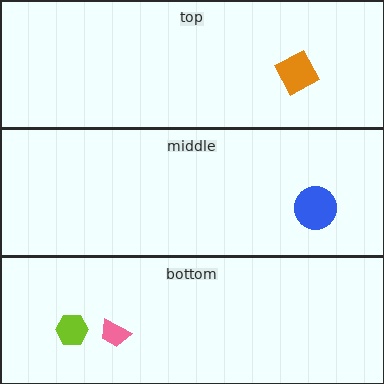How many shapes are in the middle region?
1.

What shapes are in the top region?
The orange square.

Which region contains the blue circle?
The middle region.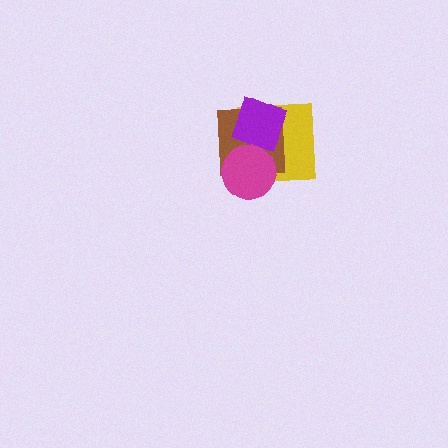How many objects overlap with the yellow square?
3 objects overlap with the yellow square.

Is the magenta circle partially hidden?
Yes, it is partially covered by another shape.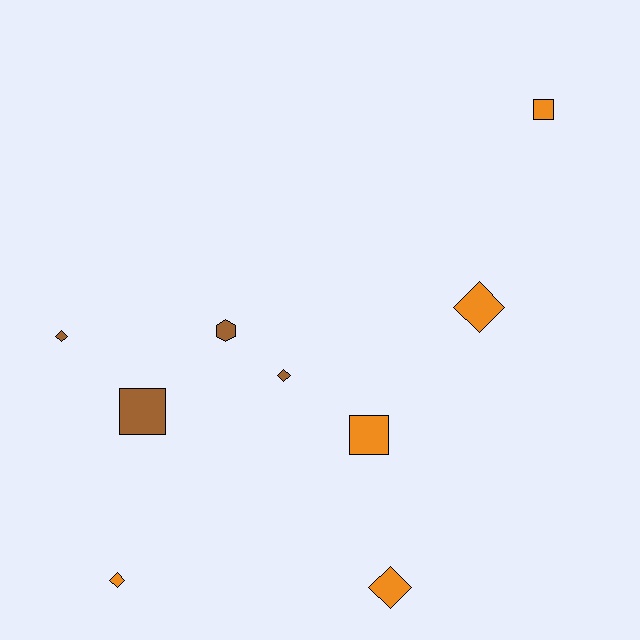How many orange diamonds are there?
There are 3 orange diamonds.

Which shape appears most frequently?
Diamond, with 5 objects.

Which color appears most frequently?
Orange, with 5 objects.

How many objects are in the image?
There are 9 objects.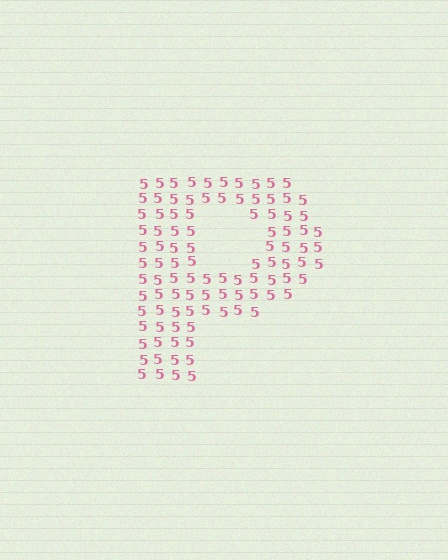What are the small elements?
The small elements are digit 5's.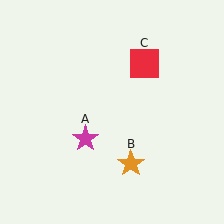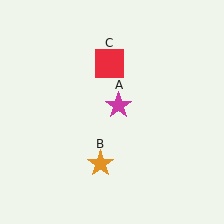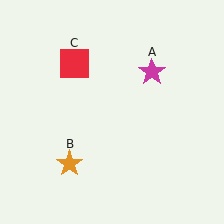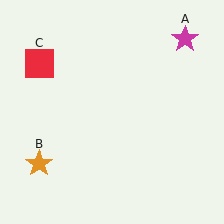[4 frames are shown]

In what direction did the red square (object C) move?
The red square (object C) moved left.